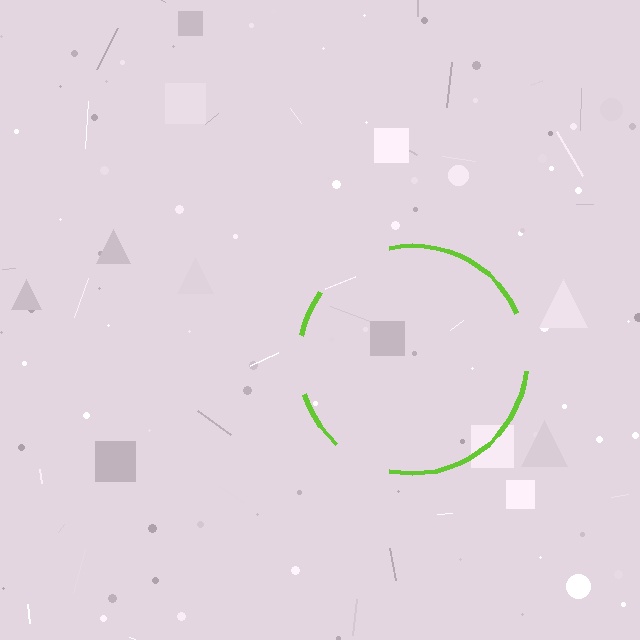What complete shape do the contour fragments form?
The contour fragments form a circle.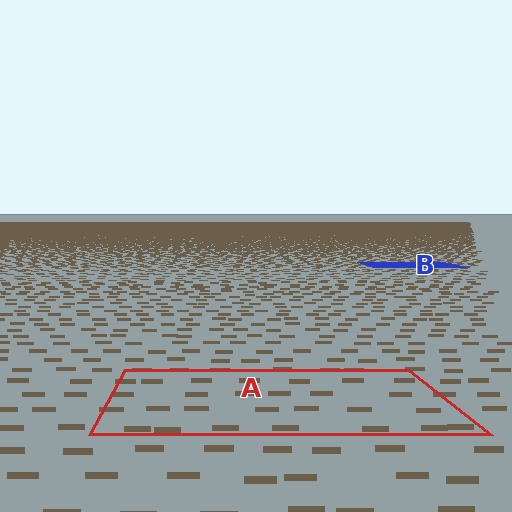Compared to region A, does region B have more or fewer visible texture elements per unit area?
Region B has more texture elements per unit area — they are packed more densely because it is farther away.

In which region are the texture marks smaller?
The texture marks are smaller in region B, because it is farther away.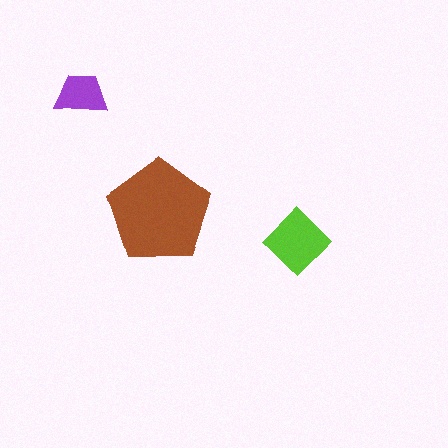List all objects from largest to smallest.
The brown pentagon, the lime diamond, the purple trapezoid.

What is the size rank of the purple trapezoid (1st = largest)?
3rd.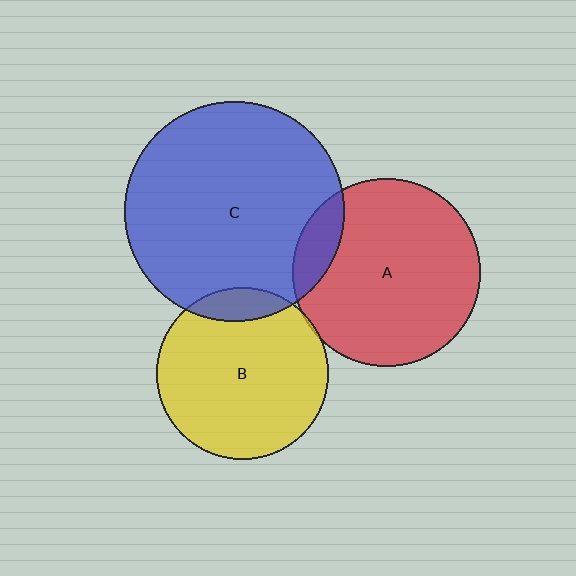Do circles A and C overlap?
Yes.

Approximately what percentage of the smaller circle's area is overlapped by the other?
Approximately 10%.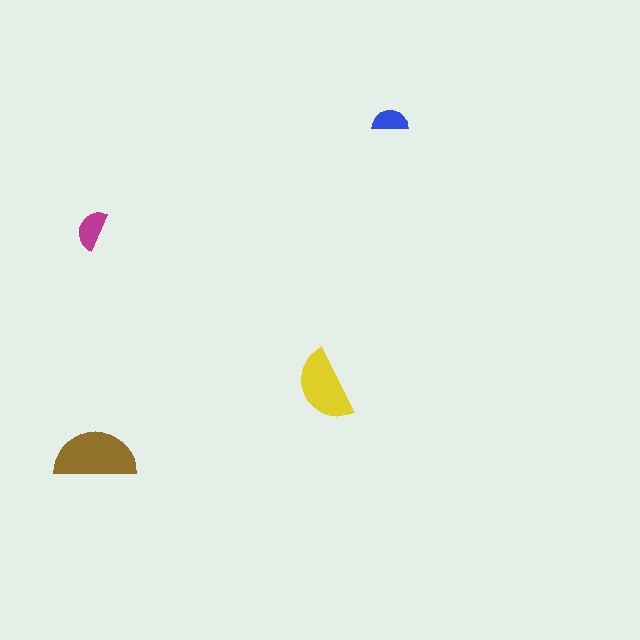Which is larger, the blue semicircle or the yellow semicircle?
The yellow one.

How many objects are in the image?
There are 4 objects in the image.